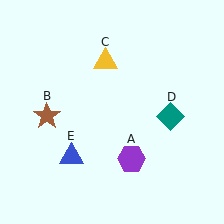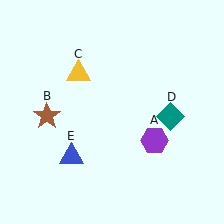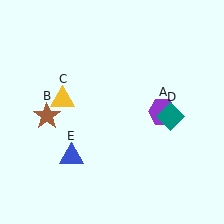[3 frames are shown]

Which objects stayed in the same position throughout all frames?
Brown star (object B) and teal diamond (object D) and blue triangle (object E) remained stationary.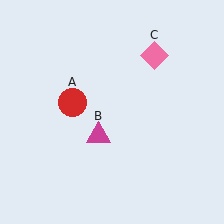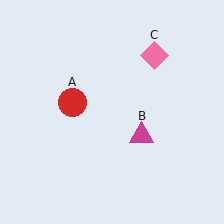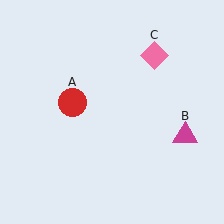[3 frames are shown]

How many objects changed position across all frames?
1 object changed position: magenta triangle (object B).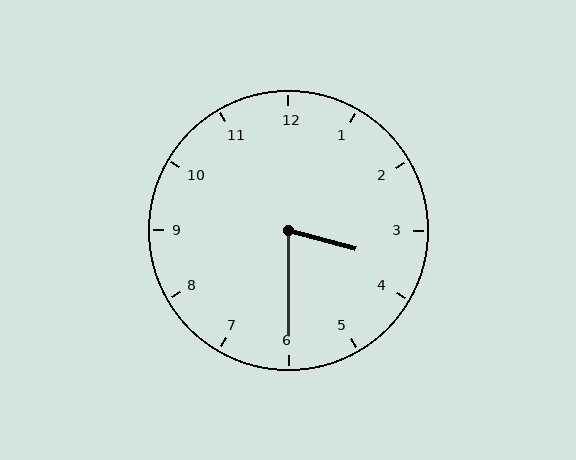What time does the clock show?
3:30.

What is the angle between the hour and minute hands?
Approximately 75 degrees.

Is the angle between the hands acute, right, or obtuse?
It is acute.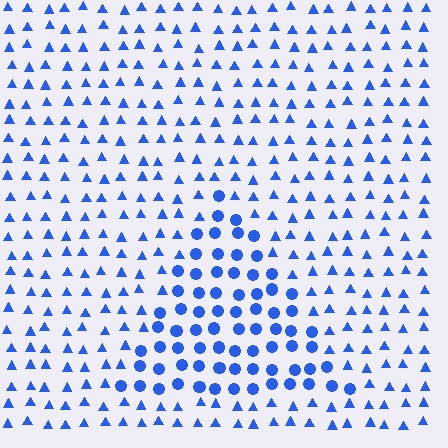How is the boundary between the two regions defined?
The boundary is defined by a change in element shape: circles inside vs. triangles outside. All elements share the same color and spacing.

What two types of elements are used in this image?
The image uses circles inside the triangle region and triangles outside it.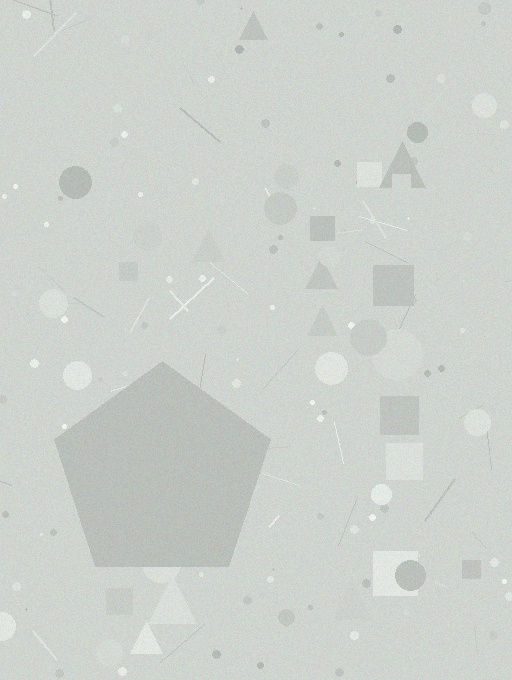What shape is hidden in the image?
A pentagon is hidden in the image.